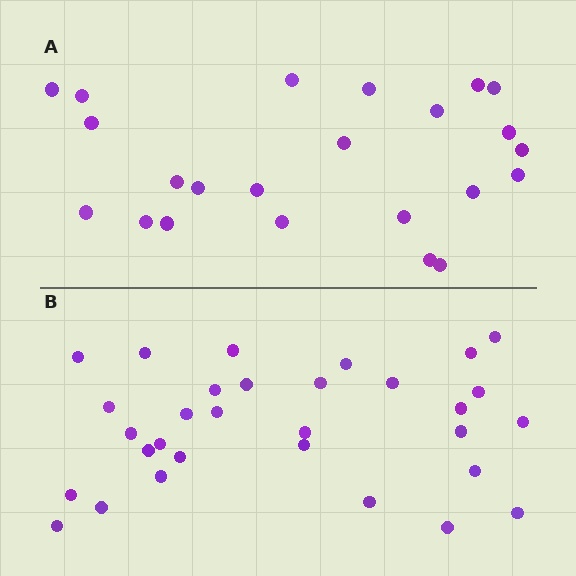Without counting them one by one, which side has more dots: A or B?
Region B (the bottom region) has more dots.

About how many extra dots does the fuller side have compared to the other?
Region B has roughly 8 or so more dots than region A.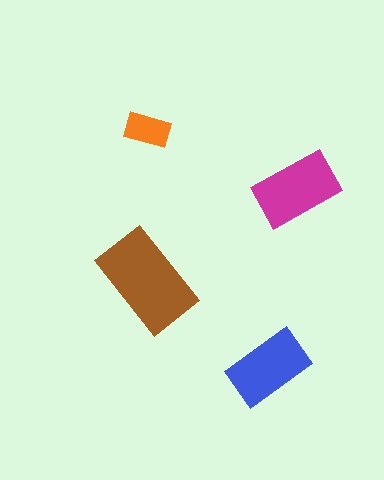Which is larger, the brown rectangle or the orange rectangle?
The brown one.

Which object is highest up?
The orange rectangle is topmost.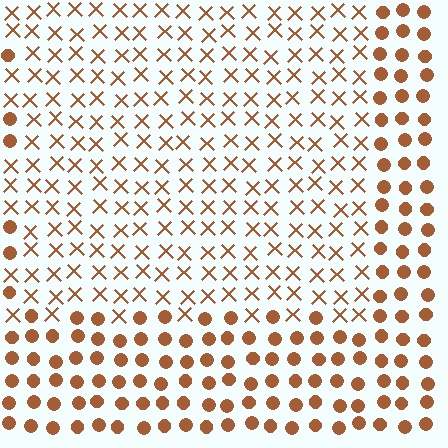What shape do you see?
I see a rectangle.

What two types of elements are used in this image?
The image uses X marks inside the rectangle region and circles outside it.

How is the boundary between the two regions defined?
The boundary is defined by a change in element shape: X marks inside vs. circles outside. All elements share the same color and spacing.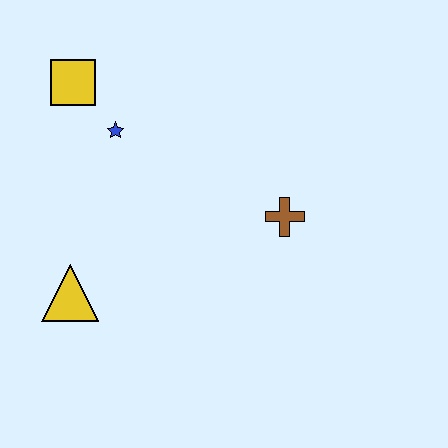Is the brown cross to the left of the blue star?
No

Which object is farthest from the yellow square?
The brown cross is farthest from the yellow square.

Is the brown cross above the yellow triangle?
Yes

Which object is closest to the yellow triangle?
The blue star is closest to the yellow triangle.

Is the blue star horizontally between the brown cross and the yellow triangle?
Yes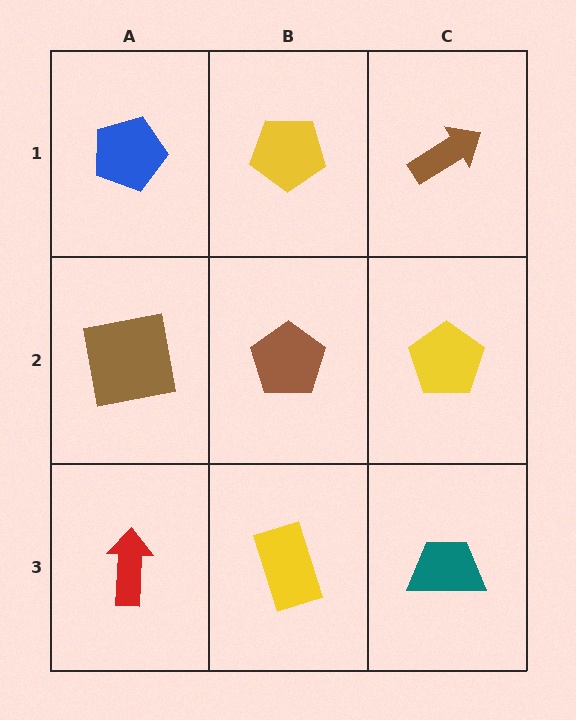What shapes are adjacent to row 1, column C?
A yellow pentagon (row 2, column C), a yellow pentagon (row 1, column B).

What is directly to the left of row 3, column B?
A red arrow.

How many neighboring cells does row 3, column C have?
2.